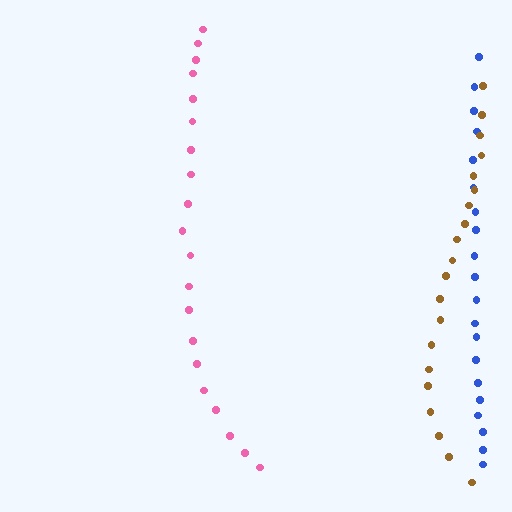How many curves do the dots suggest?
There are 3 distinct paths.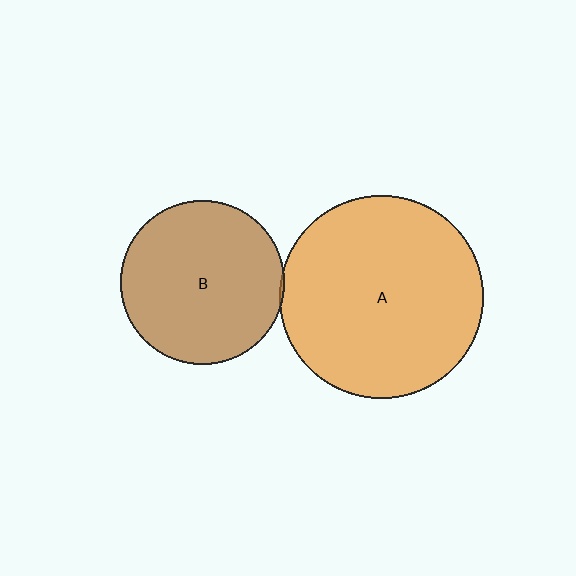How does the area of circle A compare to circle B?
Approximately 1.5 times.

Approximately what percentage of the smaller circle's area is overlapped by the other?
Approximately 5%.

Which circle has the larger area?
Circle A (orange).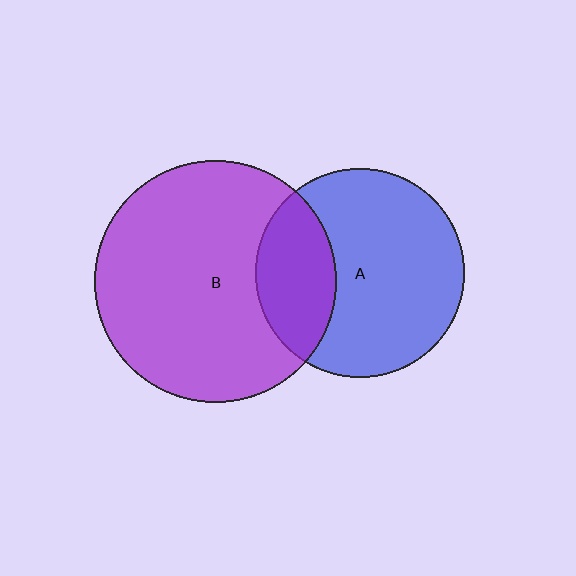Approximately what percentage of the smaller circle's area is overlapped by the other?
Approximately 30%.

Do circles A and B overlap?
Yes.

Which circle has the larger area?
Circle B (purple).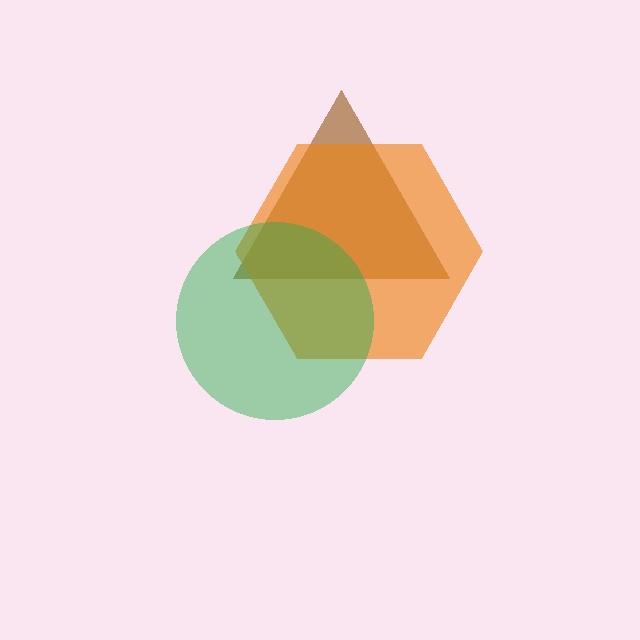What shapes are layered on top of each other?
The layered shapes are: a brown triangle, an orange hexagon, a green circle.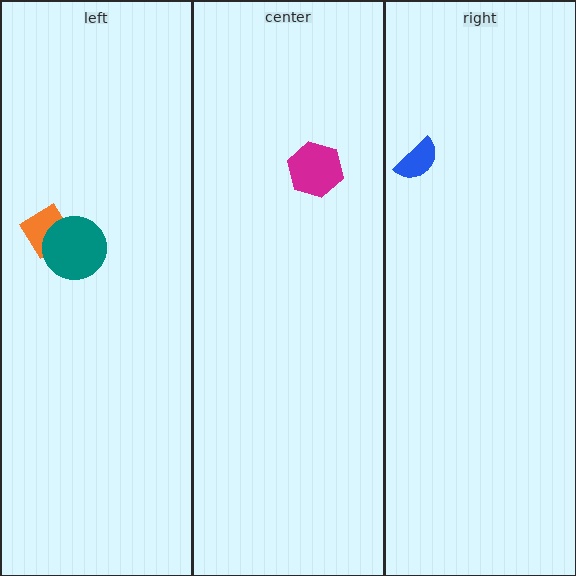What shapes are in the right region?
The blue semicircle.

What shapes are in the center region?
The magenta hexagon.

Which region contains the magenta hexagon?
The center region.